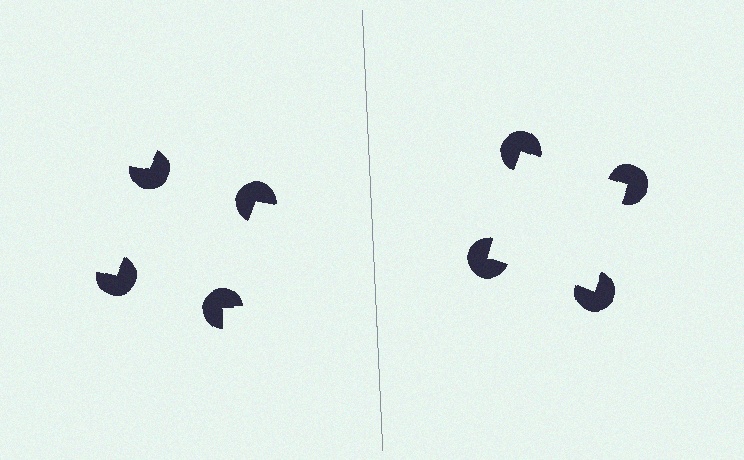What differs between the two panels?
The pac-man discs are positioned identically on both sides; only the wedge orientations differ. On the right they align to a square; on the left they are misaligned.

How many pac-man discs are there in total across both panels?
8 — 4 on each side.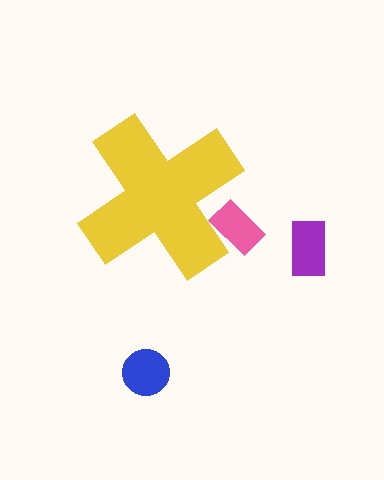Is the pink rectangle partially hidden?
Yes, the pink rectangle is partially hidden behind the yellow cross.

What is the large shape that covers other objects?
A yellow cross.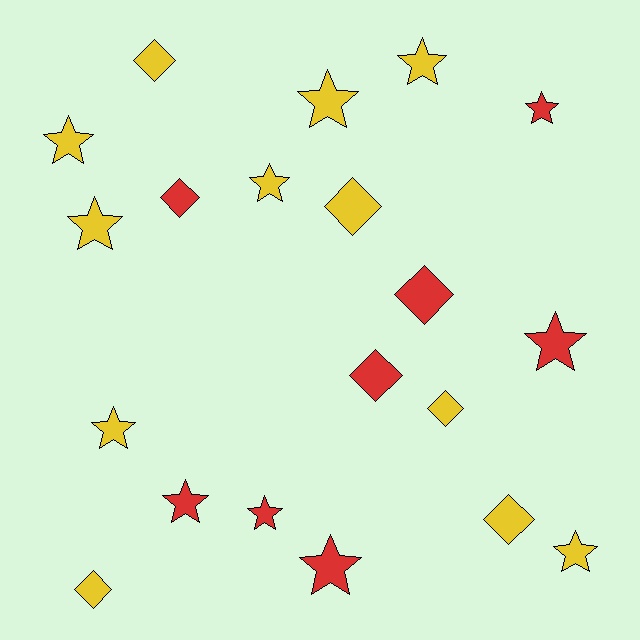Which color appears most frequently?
Yellow, with 12 objects.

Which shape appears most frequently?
Star, with 12 objects.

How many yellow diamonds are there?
There are 5 yellow diamonds.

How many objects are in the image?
There are 20 objects.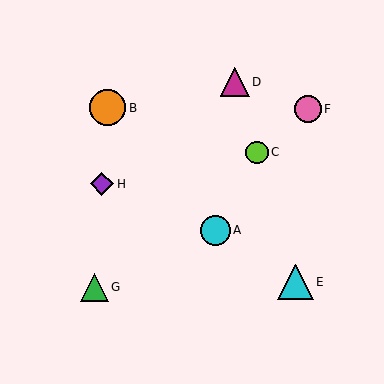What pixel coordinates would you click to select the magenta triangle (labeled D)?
Click at (235, 82) to select the magenta triangle D.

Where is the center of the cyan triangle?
The center of the cyan triangle is at (296, 282).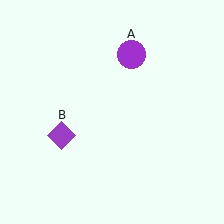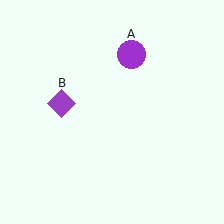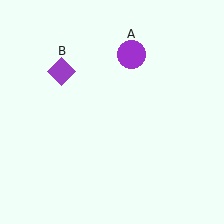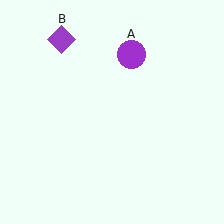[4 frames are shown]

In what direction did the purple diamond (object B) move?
The purple diamond (object B) moved up.